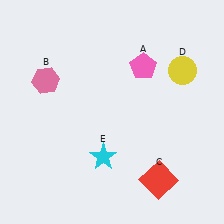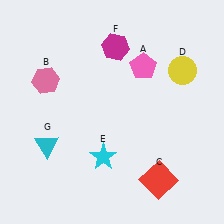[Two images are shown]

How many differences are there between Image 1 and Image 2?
There are 2 differences between the two images.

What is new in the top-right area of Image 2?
A magenta hexagon (F) was added in the top-right area of Image 2.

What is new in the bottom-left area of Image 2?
A cyan triangle (G) was added in the bottom-left area of Image 2.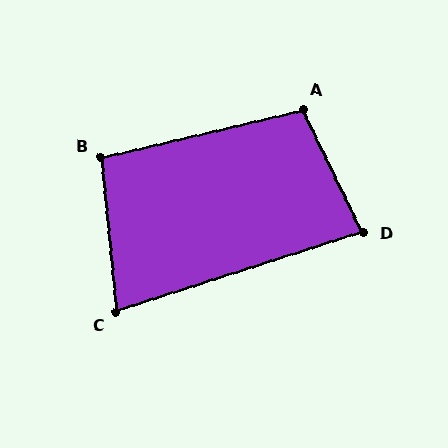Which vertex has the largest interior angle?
A, at approximately 102 degrees.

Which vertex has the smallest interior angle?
C, at approximately 78 degrees.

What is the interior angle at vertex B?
Approximately 98 degrees (obtuse).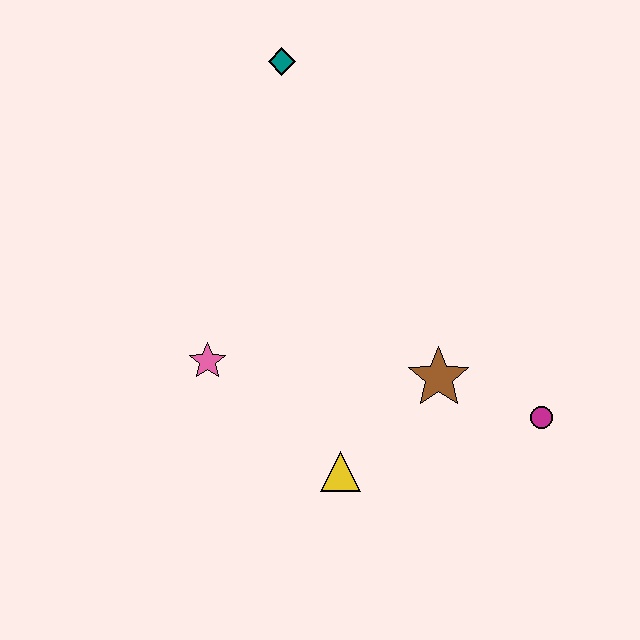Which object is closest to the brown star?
The magenta circle is closest to the brown star.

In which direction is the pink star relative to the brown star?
The pink star is to the left of the brown star.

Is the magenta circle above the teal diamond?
No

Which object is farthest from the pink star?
The magenta circle is farthest from the pink star.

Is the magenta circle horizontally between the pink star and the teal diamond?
No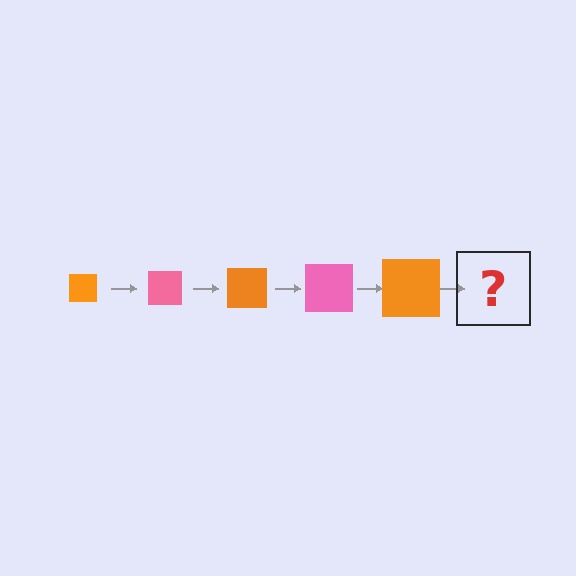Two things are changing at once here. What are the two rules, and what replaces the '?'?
The two rules are that the square grows larger each step and the color cycles through orange and pink. The '?' should be a pink square, larger than the previous one.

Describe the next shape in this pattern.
It should be a pink square, larger than the previous one.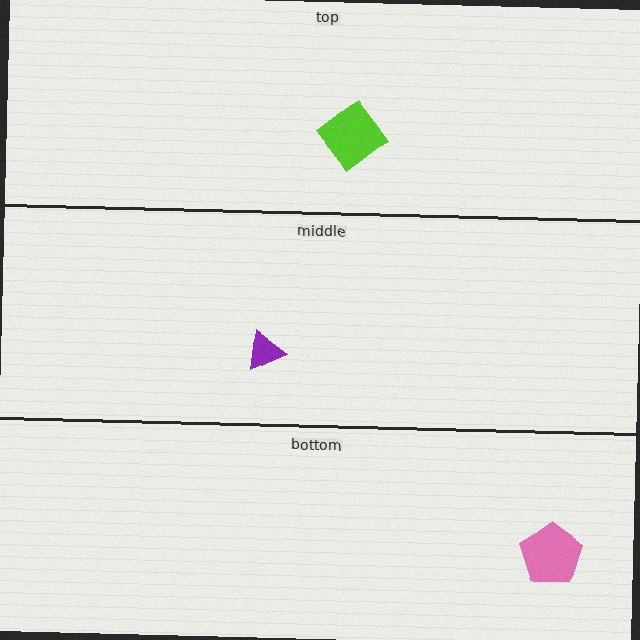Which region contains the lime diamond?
The top region.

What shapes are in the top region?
The lime diamond.